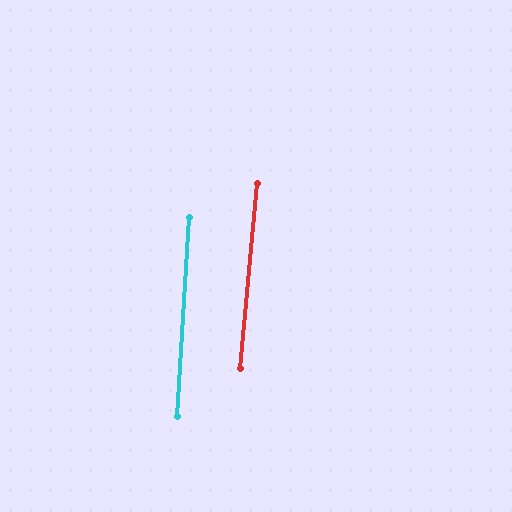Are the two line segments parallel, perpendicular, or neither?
Parallel — their directions differ by only 1.8°.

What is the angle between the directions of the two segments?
Approximately 2 degrees.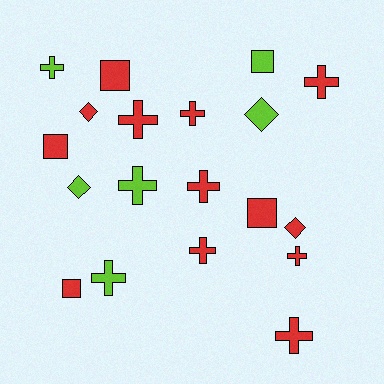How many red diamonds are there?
There are 2 red diamonds.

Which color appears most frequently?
Red, with 13 objects.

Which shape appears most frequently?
Cross, with 10 objects.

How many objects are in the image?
There are 19 objects.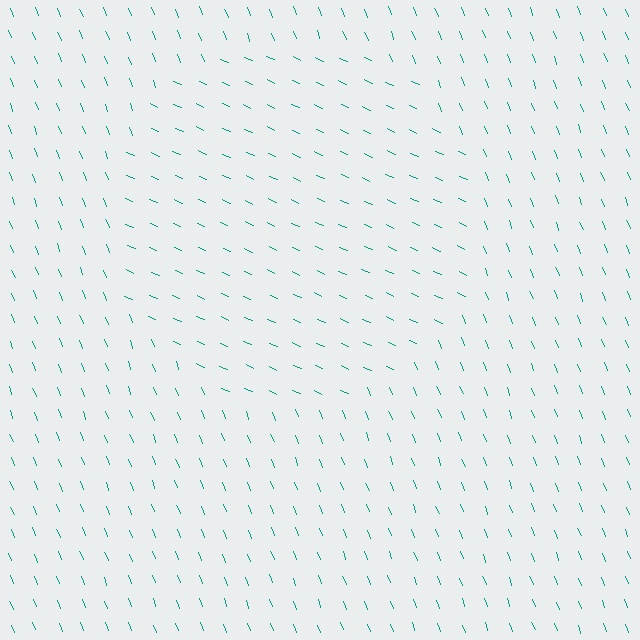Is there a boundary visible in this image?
Yes, there is a texture boundary formed by a change in line orientation.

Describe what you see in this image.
The image is filled with small teal line segments. A circle region in the image has lines oriented differently from the surrounding lines, creating a visible texture boundary.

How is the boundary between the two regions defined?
The boundary is defined purely by a change in line orientation (approximately 45 degrees difference). All lines are the same color and thickness.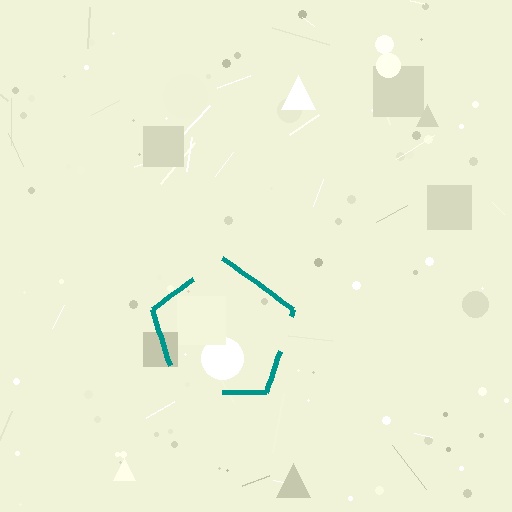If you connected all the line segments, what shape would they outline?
They would outline a pentagon.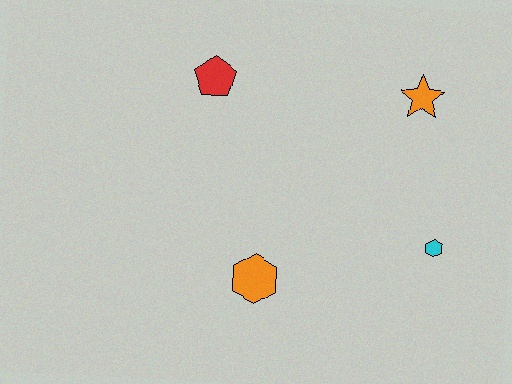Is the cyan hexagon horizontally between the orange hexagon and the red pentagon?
No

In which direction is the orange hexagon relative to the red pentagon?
The orange hexagon is below the red pentagon.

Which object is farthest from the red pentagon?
The cyan hexagon is farthest from the red pentagon.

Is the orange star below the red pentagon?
Yes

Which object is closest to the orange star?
The cyan hexagon is closest to the orange star.